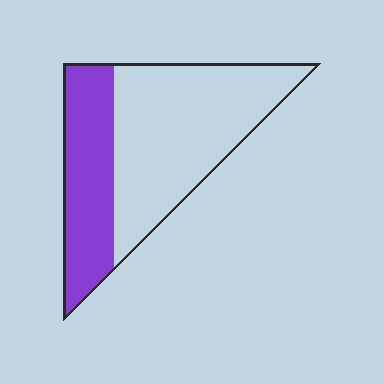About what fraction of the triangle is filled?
About three eighths (3/8).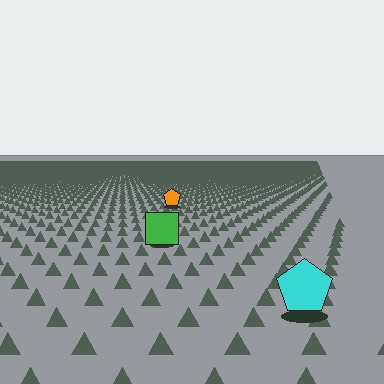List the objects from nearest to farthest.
From nearest to farthest: the cyan pentagon, the green square, the orange pentagon.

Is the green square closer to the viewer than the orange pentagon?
Yes. The green square is closer — you can tell from the texture gradient: the ground texture is coarser near it.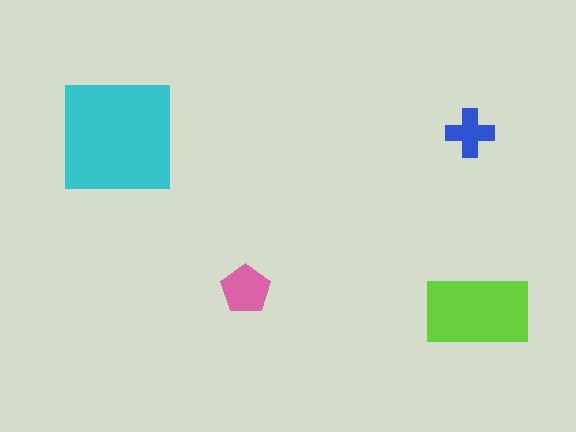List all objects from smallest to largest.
The blue cross, the pink pentagon, the lime rectangle, the cyan square.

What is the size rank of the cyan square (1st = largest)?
1st.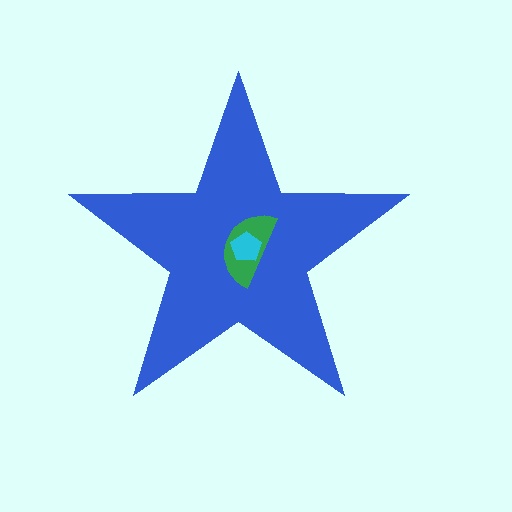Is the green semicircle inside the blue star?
Yes.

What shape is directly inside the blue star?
The green semicircle.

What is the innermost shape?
The cyan pentagon.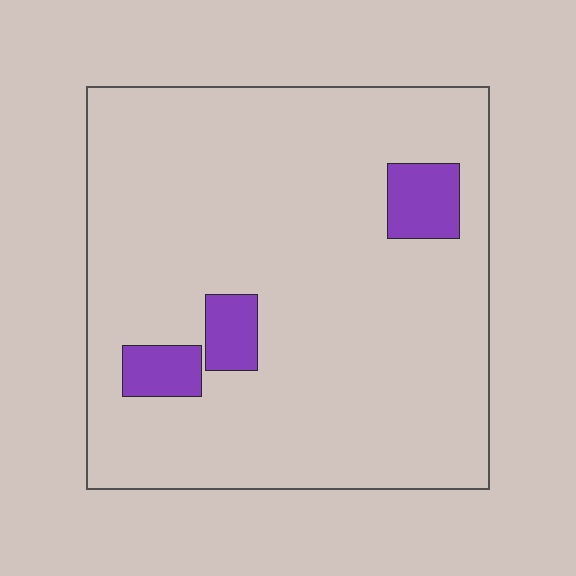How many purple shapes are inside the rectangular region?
3.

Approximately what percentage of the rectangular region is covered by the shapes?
Approximately 10%.